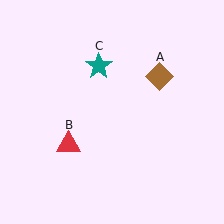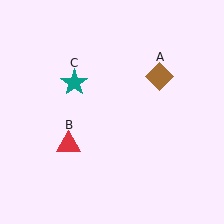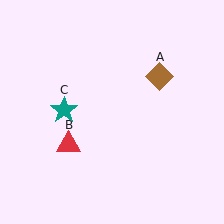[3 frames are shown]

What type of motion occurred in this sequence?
The teal star (object C) rotated counterclockwise around the center of the scene.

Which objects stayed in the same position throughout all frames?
Brown diamond (object A) and red triangle (object B) remained stationary.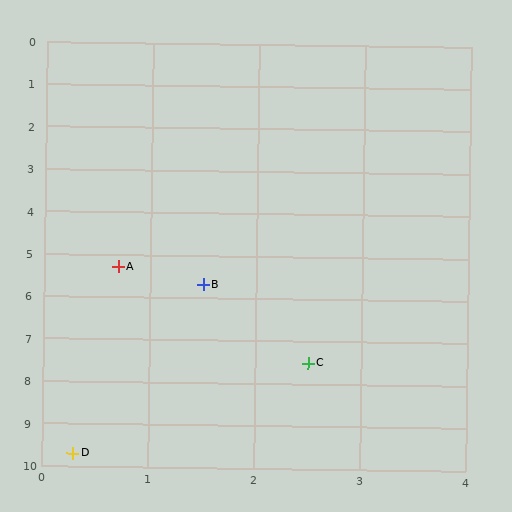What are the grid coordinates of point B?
Point B is at approximately (1.5, 5.7).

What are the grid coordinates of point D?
Point D is at approximately (0.3, 9.7).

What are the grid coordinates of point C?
Point C is at approximately (2.5, 7.5).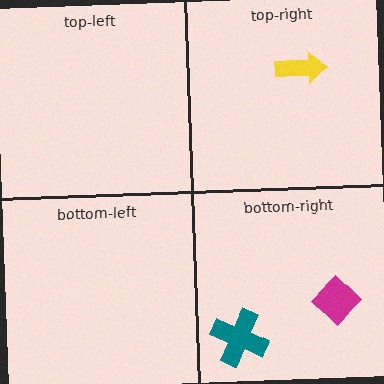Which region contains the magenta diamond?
The bottom-right region.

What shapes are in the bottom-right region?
The magenta diamond, the teal cross.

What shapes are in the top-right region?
The yellow arrow.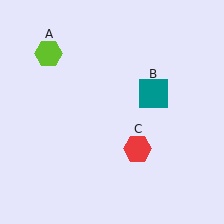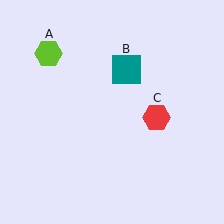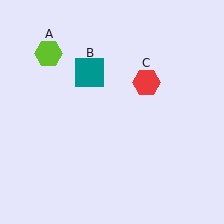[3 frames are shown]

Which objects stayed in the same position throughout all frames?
Lime hexagon (object A) remained stationary.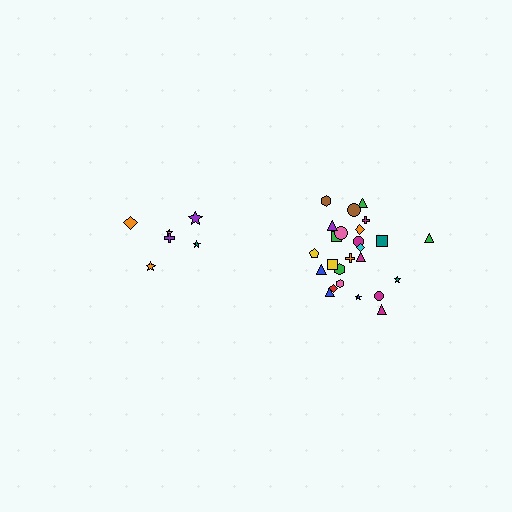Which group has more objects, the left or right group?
The right group.